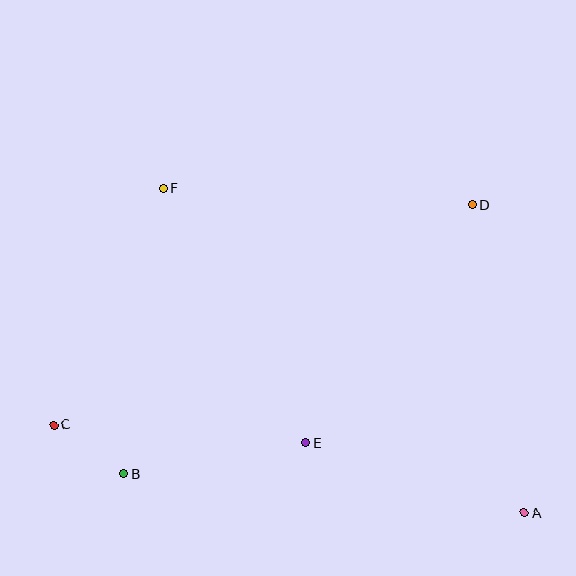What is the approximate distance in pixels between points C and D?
The distance between C and D is approximately 473 pixels.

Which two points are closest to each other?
Points B and C are closest to each other.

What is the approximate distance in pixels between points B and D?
The distance between B and D is approximately 440 pixels.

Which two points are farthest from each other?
Points A and F are farthest from each other.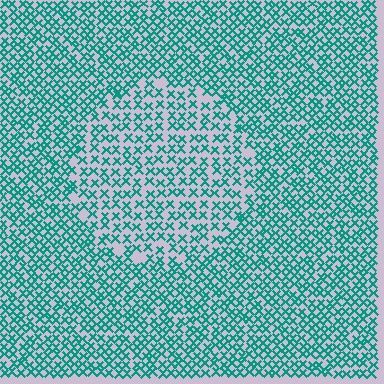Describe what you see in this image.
The image contains small teal elements arranged at two different densities. A circle-shaped region is visible where the elements are less densely packed than the surrounding area.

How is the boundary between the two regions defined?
The boundary is defined by a change in element density (approximately 1.6x ratio). All elements are the same color, size, and shape.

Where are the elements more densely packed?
The elements are more densely packed outside the circle boundary.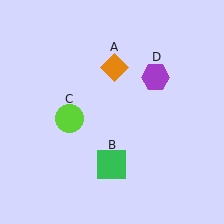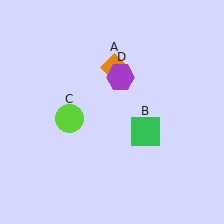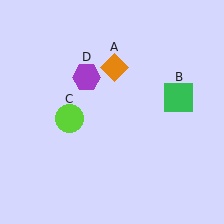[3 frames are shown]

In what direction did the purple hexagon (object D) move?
The purple hexagon (object D) moved left.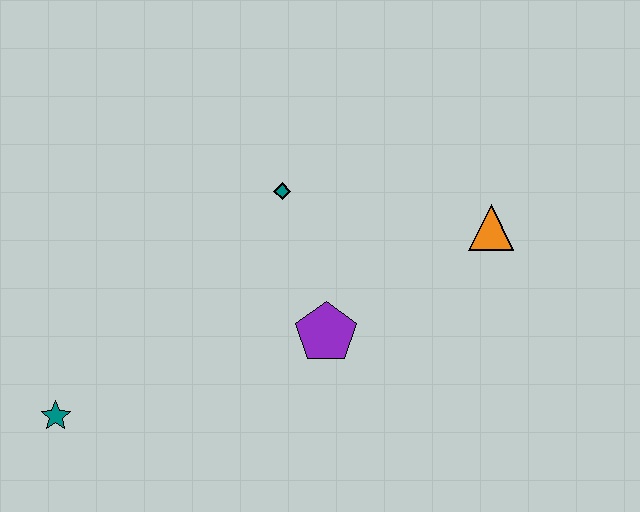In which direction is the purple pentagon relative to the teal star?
The purple pentagon is to the right of the teal star.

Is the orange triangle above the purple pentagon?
Yes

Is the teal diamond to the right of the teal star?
Yes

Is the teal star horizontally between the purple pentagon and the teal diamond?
No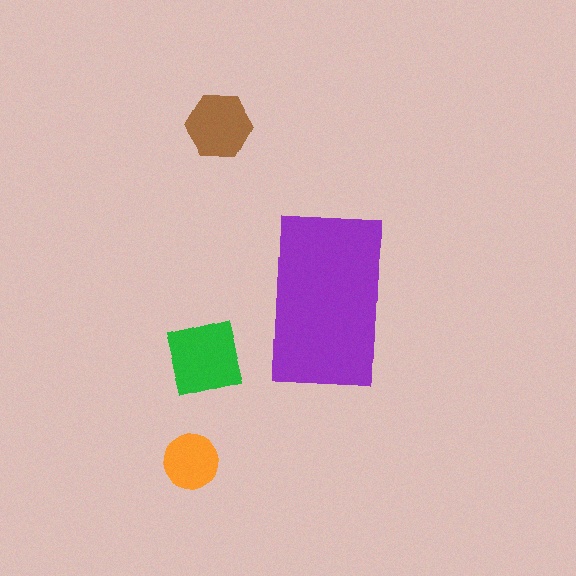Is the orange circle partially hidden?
No, the orange circle is fully visible.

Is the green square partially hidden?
No, the green square is fully visible.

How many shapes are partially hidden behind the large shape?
0 shapes are partially hidden.